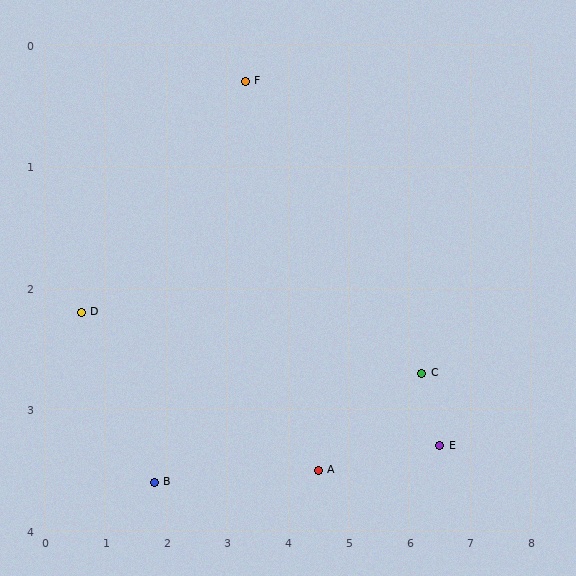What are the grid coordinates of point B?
Point B is at approximately (1.8, 3.6).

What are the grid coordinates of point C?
Point C is at approximately (6.2, 2.7).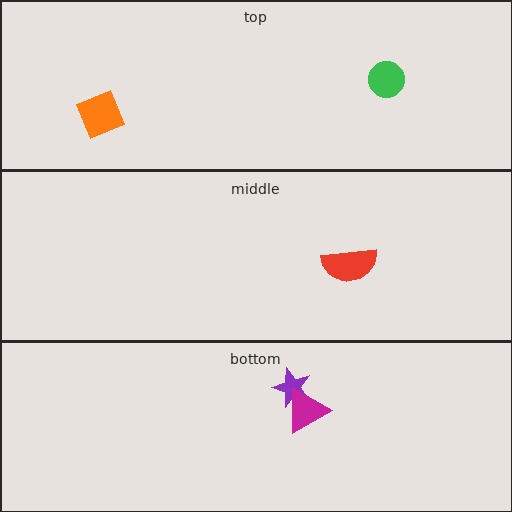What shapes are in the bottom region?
The purple star, the magenta triangle.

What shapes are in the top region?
The green circle, the orange diamond.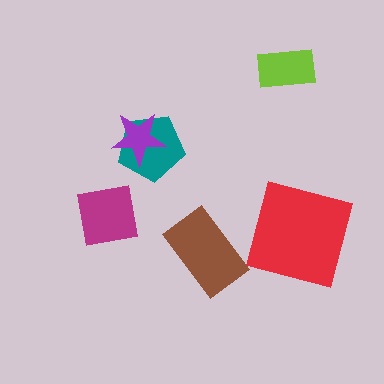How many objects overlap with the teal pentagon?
1 object overlaps with the teal pentagon.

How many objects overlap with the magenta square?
0 objects overlap with the magenta square.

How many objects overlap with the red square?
0 objects overlap with the red square.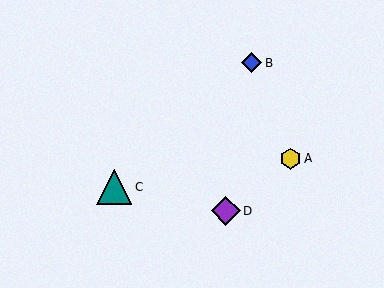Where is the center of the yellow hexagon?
The center of the yellow hexagon is at (291, 158).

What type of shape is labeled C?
Shape C is a teal triangle.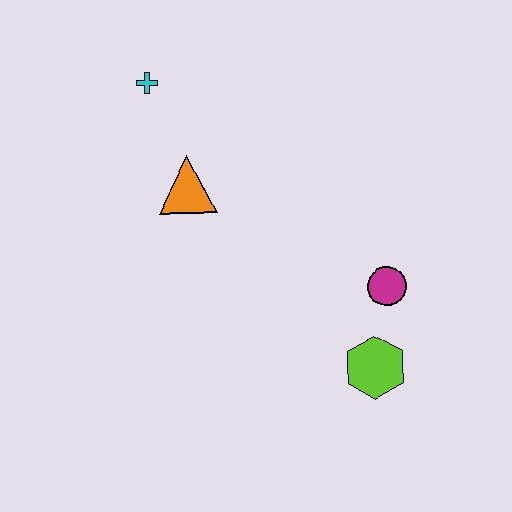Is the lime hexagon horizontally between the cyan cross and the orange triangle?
No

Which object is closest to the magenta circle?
The lime hexagon is closest to the magenta circle.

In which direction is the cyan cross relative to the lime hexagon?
The cyan cross is above the lime hexagon.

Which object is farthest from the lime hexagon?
The cyan cross is farthest from the lime hexagon.